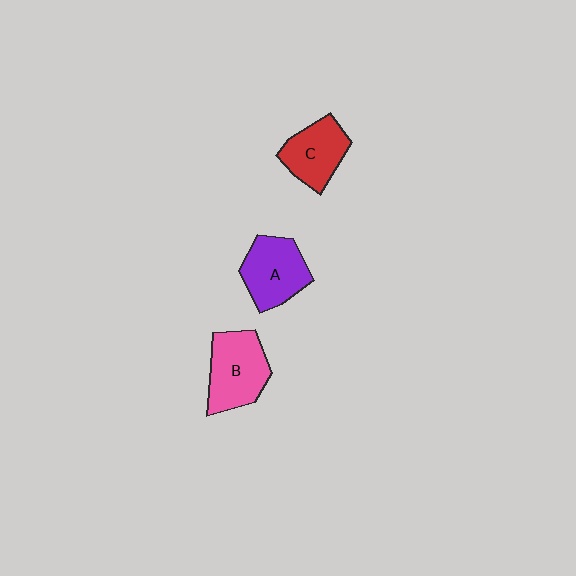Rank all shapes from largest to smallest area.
From largest to smallest: B (pink), A (purple), C (red).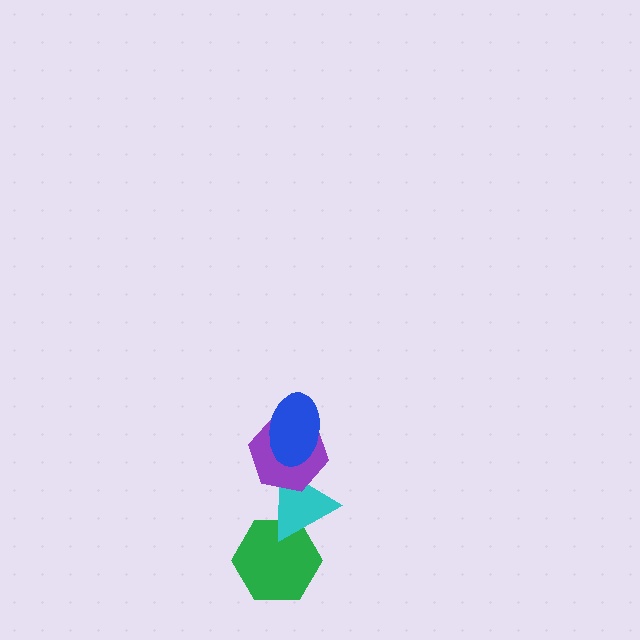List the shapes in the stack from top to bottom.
From top to bottom: the blue ellipse, the purple hexagon, the cyan triangle, the green hexagon.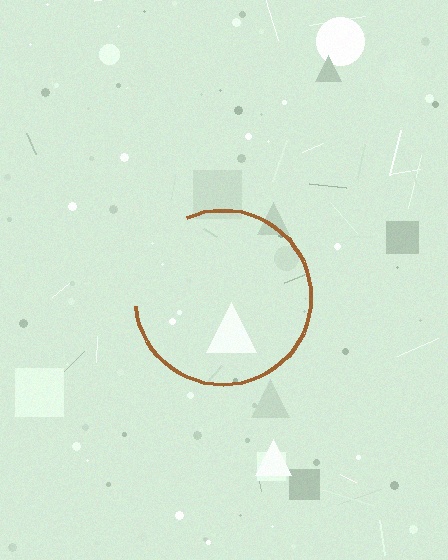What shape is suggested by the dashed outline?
The dashed outline suggests a circle.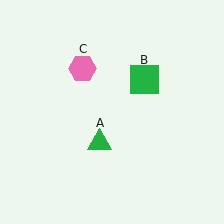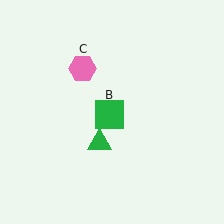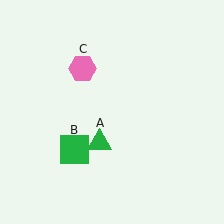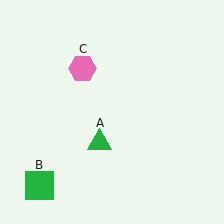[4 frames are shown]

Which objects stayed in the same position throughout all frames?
Green triangle (object A) and pink hexagon (object C) remained stationary.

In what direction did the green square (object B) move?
The green square (object B) moved down and to the left.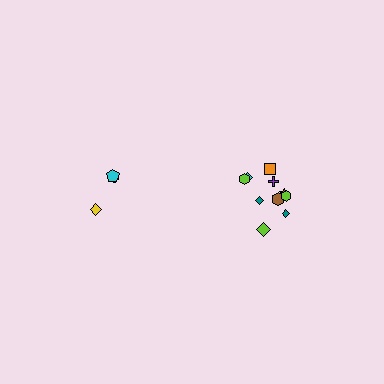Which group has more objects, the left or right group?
The right group.